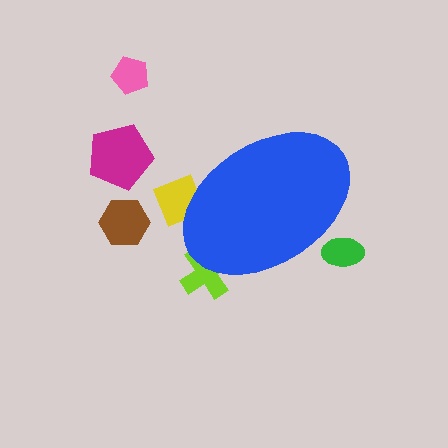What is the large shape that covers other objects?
A blue ellipse.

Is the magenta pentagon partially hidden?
No, the magenta pentagon is fully visible.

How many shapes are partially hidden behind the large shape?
3 shapes are partially hidden.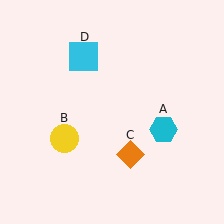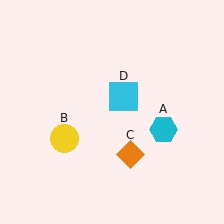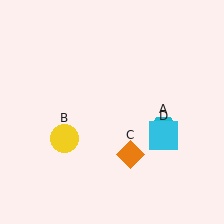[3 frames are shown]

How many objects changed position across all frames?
1 object changed position: cyan square (object D).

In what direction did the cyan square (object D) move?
The cyan square (object D) moved down and to the right.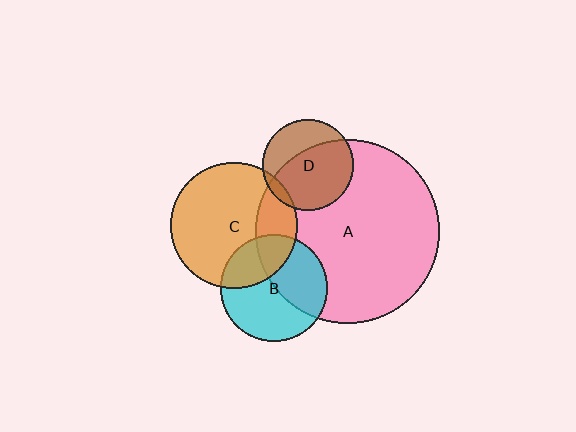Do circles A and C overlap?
Yes.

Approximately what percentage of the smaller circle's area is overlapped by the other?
Approximately 25%.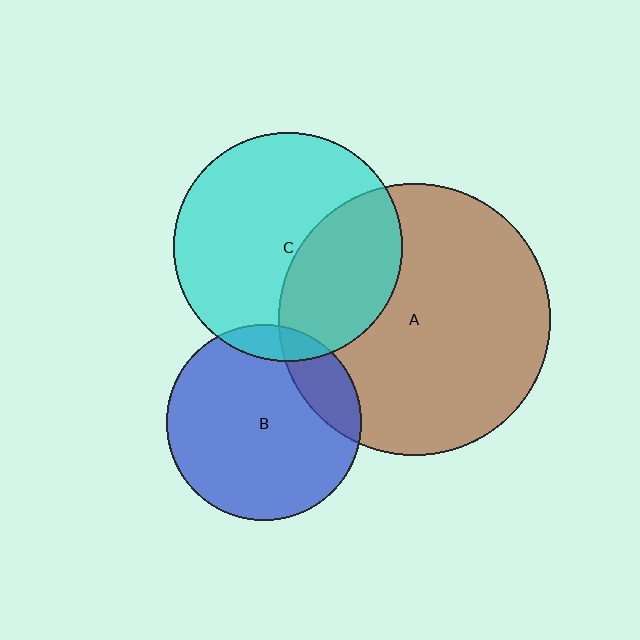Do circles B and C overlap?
Yes.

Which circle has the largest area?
Circle A (brown).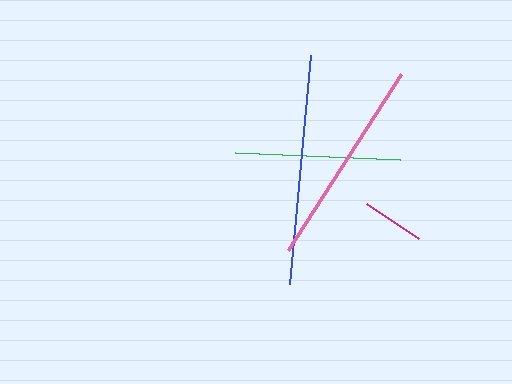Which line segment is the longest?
The blue line is the longest at approximately 230 pixels.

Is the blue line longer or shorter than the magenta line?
The blue line is longer than the magenta line.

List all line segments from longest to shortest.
From longest to shortest: blue, pink, green, magenta.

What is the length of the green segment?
The green segment is approximately 164 pixels long.